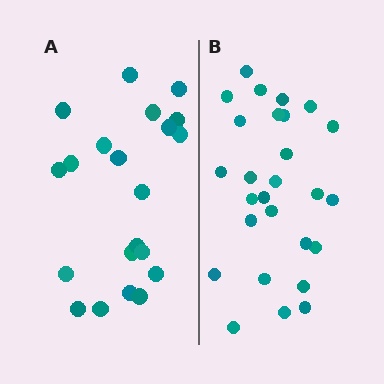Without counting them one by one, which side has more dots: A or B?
Region B (the right region) has more dots.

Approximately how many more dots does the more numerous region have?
Region B has about 6 more dots than region A.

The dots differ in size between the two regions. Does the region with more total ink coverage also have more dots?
No. Region A has more total ink coverage because its dots are larger, but region B actually contains more individual dots. Total area can be misleading — the number of items is what matters here.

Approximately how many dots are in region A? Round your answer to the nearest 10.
About 20 dots. (The exact count is 21, which rounds to 20.)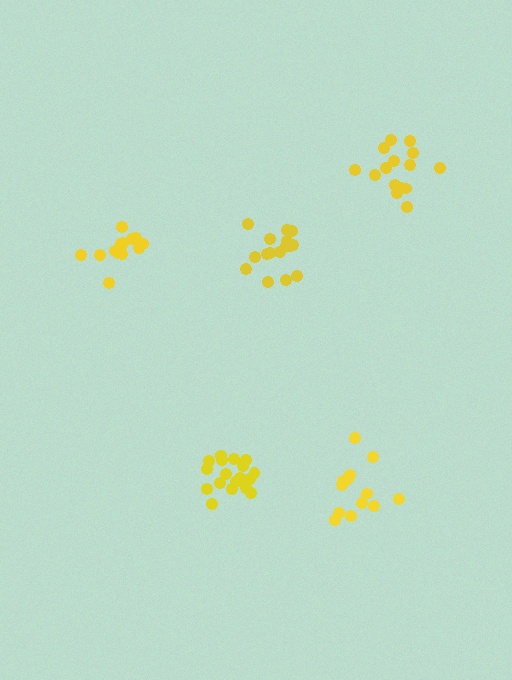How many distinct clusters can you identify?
There are 5 distinct clusters.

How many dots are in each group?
Group 1: 14 dots, Group 2: 16 dots, Group 3: 13 dots, Group 4: 15 dots, Group 5: 18 dots (76 total).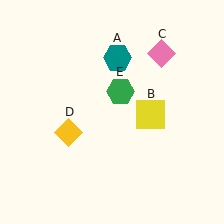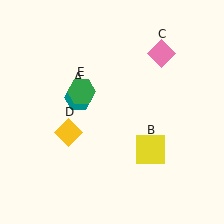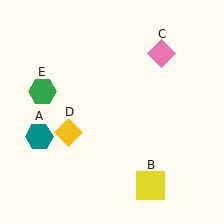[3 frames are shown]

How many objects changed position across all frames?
3 objects changed position: teal hexagon (object A), yellow square (object B), green hexagon (object E).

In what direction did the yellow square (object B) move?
The yellow square (object B) moved down.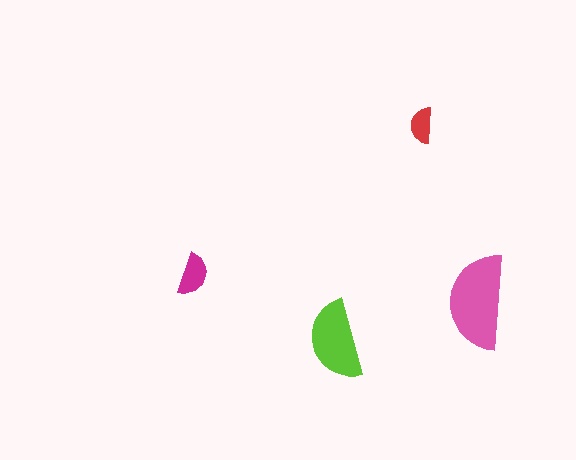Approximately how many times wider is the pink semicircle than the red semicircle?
About 2.5 times wider.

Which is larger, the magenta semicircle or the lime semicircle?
The lime one.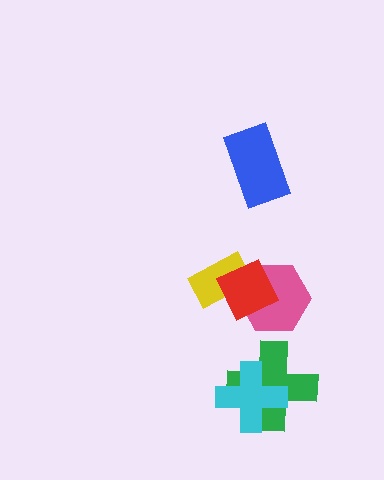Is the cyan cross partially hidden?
No, no other shape covers it.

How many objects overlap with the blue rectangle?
0 objects overlap with the blue rectangle.